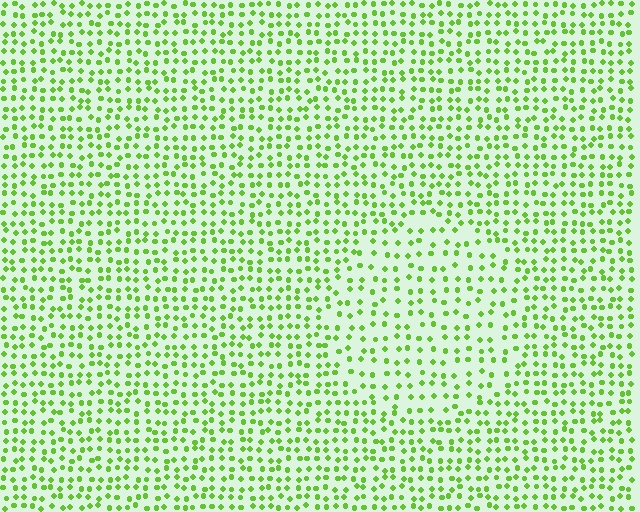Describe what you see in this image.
The image contains small lime elements arranged at two different densities. A circle-shaped region is visible where the elements are less densely packed than the surrounding area.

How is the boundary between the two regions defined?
The boundary is defined by a change in element density (approximately 1.6x ratio). All elements are the same color, size, and shape.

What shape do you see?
I see a circle.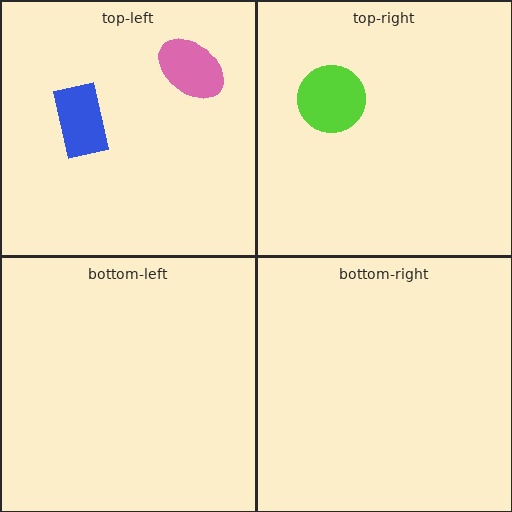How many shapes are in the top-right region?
1.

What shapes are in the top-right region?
The lime circle.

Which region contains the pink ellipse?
The top-left region.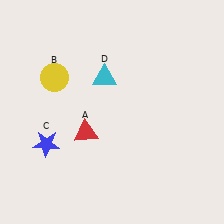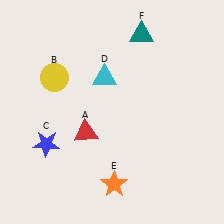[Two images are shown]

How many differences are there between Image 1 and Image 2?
There are 2 differences between the two images.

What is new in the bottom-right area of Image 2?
An orange star (E) was added in the bottom-right area of Image 2.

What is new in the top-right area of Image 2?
A teal triangle (F) was added in the top-right area of Image 2.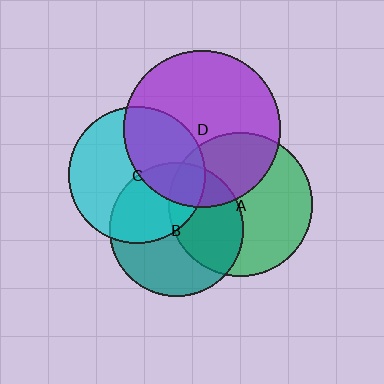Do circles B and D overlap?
Yes.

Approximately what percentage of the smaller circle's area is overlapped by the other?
Approximately 20%.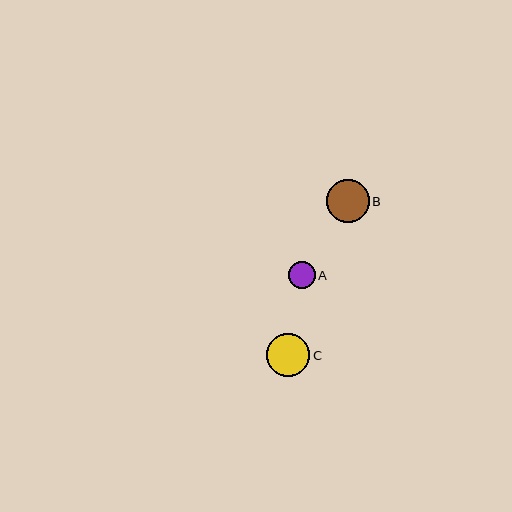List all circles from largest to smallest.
From largest to smallest: C, B, A.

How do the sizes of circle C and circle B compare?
Circle C and circle B are approximately the same size.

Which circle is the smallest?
Circle A is the smallest with a size of approximately 27 pixels.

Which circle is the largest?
Circle C is the largest with a size of approximately 43 pixels.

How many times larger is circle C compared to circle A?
Circle C is approximately 1.6 times the size of circle A.